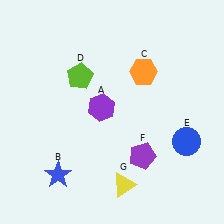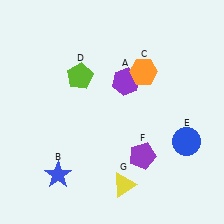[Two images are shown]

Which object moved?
The purple hexagon (A) moved up.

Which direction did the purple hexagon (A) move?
The purple hexagon (A) moved up.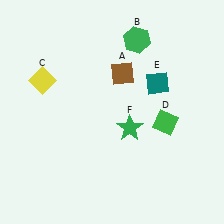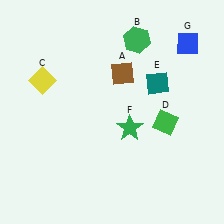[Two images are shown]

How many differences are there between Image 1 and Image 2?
There is 1 difference between the two images.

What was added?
A blue diamond (G) was added in Image 2.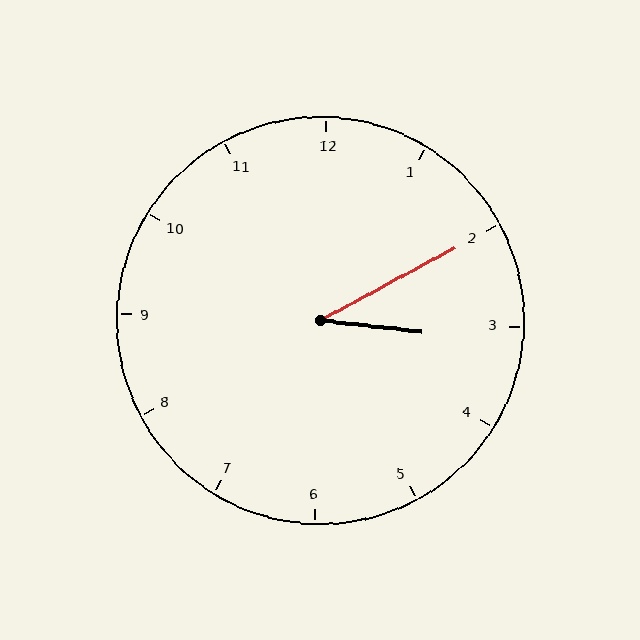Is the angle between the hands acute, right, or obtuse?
It is acute.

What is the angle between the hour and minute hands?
Approximately 35 degrees.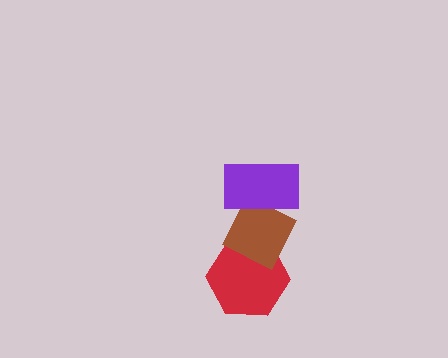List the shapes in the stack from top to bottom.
From top to bottom: the purple rectangle, the brown diamond, the red hexagon.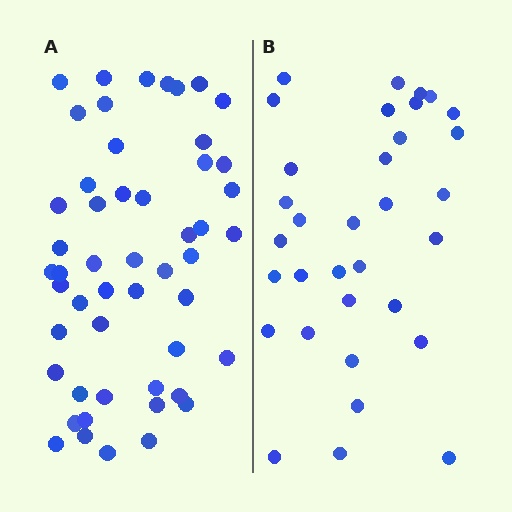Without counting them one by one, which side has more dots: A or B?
Region A (the left region) has more dots.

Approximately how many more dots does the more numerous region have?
Region A has approximately 20 more dots than region B.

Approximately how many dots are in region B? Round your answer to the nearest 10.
About 30 dots. (The exact count is 33, which rounds to 30.)